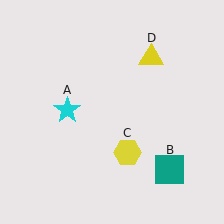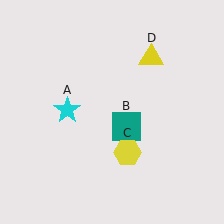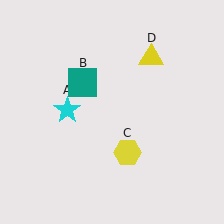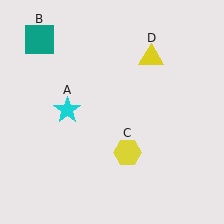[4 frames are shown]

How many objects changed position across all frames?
1 object changed position: teal square (object B).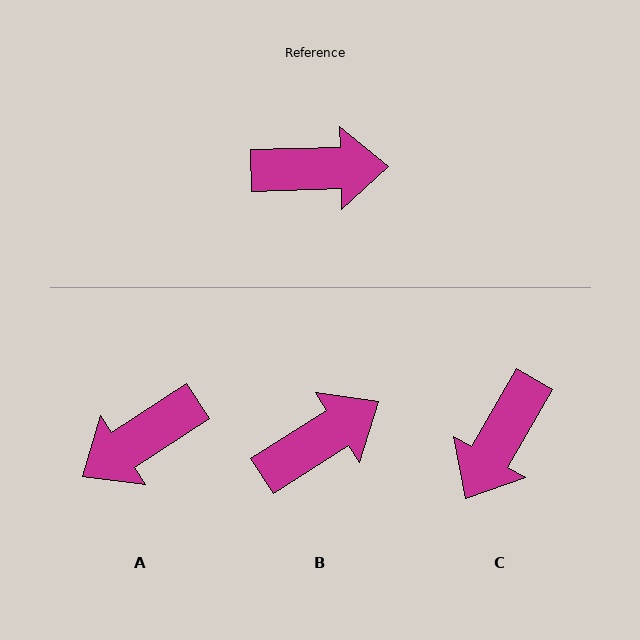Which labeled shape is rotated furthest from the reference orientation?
A, about 148 degrees away.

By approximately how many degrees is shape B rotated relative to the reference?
Approximately 31 degrees counter-clockwise.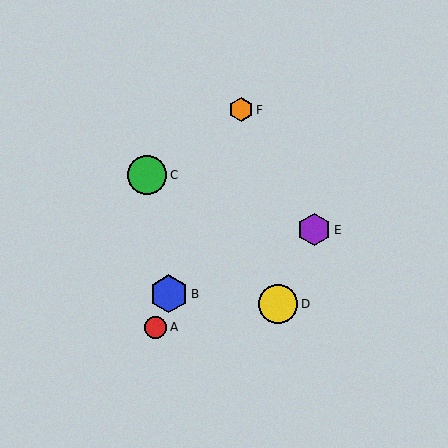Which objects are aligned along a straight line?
Objects A, B, F are aligned along a straight line.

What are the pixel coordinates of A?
Object A is at (156, 327).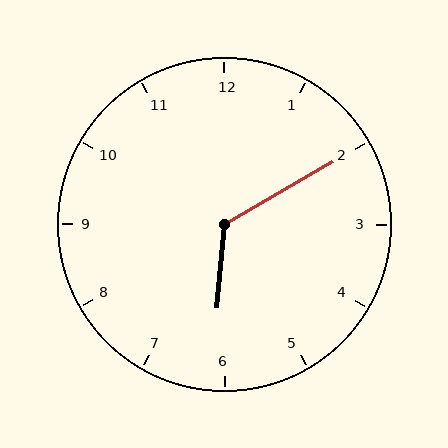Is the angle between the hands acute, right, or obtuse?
It is obtuse.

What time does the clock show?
6:10.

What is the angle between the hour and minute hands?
Approximately 125 degrees.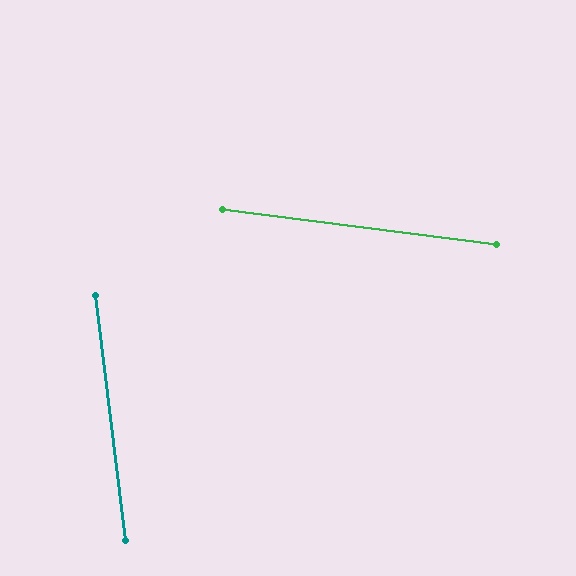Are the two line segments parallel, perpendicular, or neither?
Neither parallel nor perpendicular — they differ by about 76°.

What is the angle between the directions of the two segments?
Approximately 76 degrees.